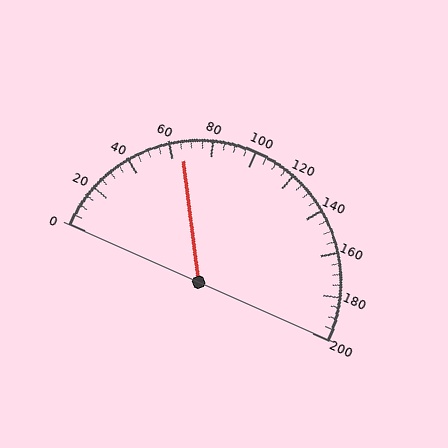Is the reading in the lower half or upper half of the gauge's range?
The reading is in the lower half of the range (0 to 200).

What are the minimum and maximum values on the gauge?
The gauge ranges from 0 to 200.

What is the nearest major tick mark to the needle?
The nearest major tick mark is 60.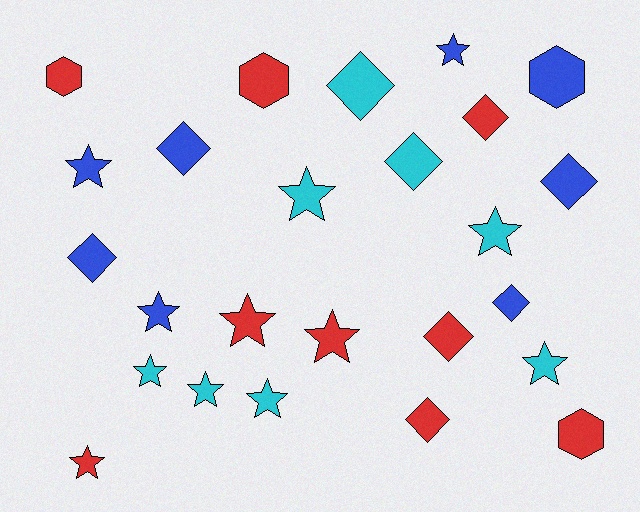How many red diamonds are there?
There are 3 red diamonds.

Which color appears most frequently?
Red, with 9 objects.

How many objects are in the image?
There are 25 objects.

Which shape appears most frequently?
Star, with 12 objects.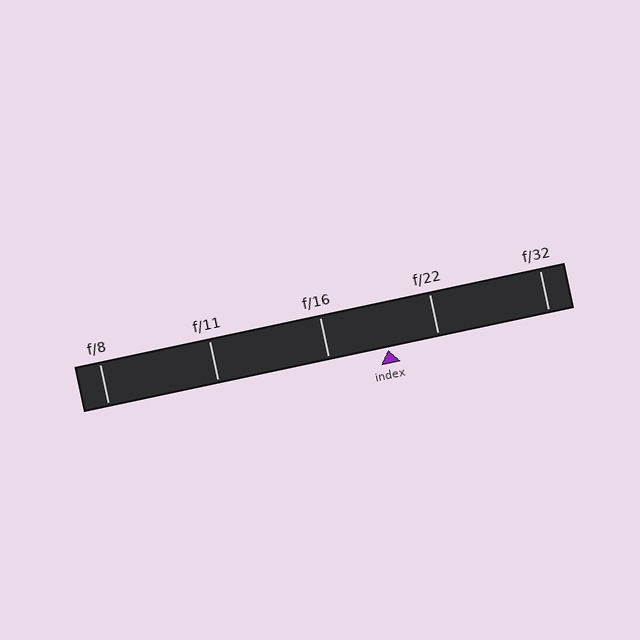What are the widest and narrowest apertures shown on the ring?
The widest aperture shown is f/8 and the narrowest is f/32.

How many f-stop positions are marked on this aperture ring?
There are 5 f-stop positions marked.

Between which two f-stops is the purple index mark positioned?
The index mark is between f/16 and f/22.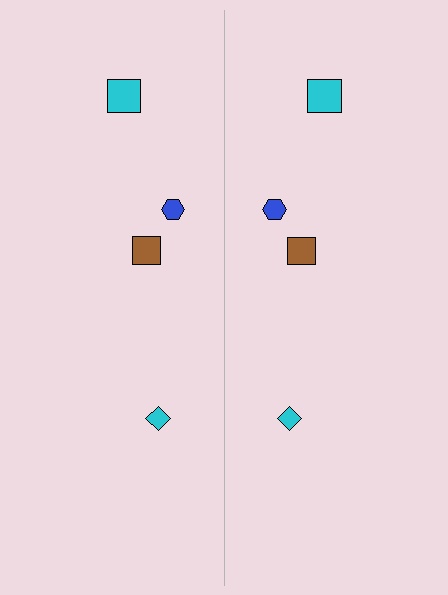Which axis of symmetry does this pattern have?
The pattern has a vertical axis of symmetry running through the center of the image.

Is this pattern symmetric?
Yes, this pattern has bilateral (reflection) symmetry.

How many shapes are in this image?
There are 8 shapes in this image.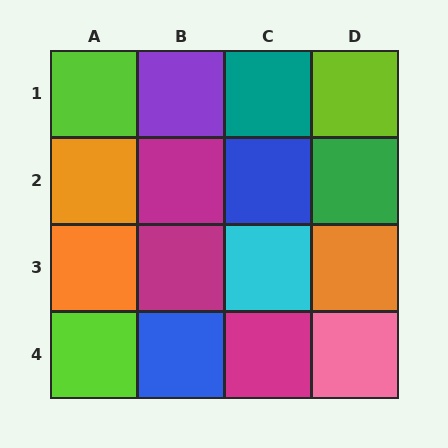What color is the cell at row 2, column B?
Magenta.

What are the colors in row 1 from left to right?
Lime, purple, teal, lime.